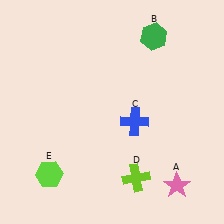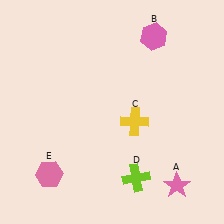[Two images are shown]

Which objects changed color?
B changed from green to pink. C changed from blue to yellow. E changed from lime to pink.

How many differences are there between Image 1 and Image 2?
There are 3 differences between the two images.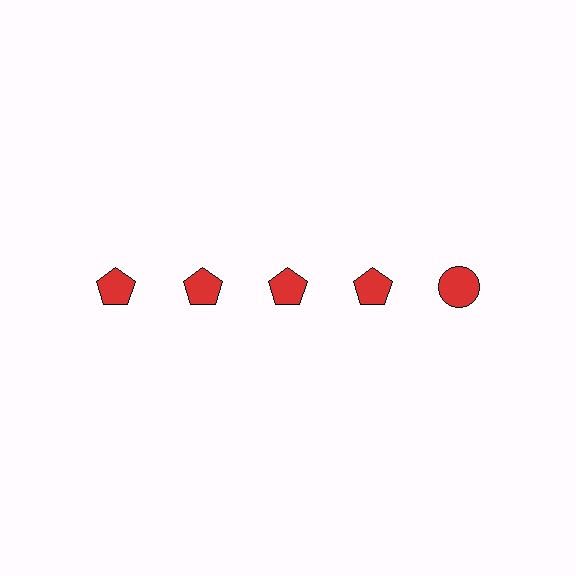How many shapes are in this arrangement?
There are 5 shapes arranged in a grid pattern.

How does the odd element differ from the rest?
It has a different shape: circle instead of pentagon.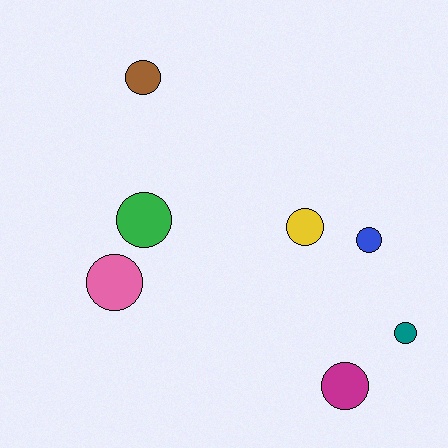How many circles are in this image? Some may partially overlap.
There are 7 circles.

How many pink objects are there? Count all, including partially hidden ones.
There is 1 pink object.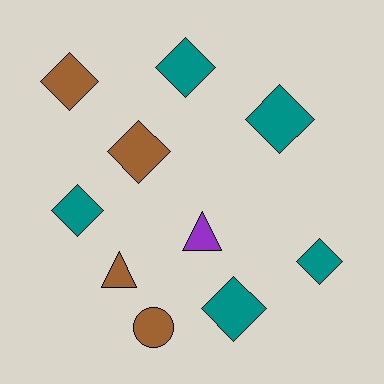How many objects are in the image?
There are 10 objects.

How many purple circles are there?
There are no purple circles.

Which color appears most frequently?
Teal, with 5 objects.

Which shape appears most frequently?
Diamond, with 7 objects.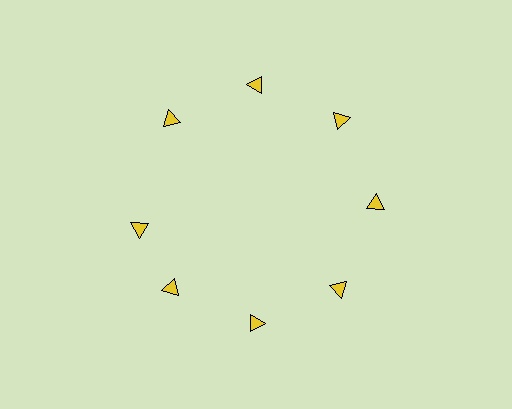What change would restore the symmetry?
The symmetry would be restored by rotating it back into even spacing with its neighbors so that all 8 triangles sit at equal angles and equal distance from the center.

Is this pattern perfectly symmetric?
No. The 8 yellow triangles are arranged in a ring, but one element near the 9 o'clock position is rotated out of alignment along the ring, breaking the 8-fold rotational symmetry.